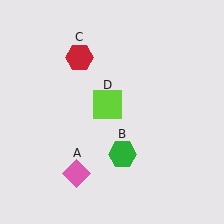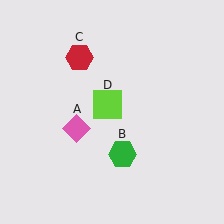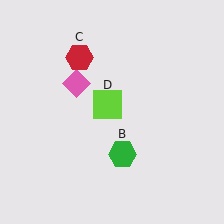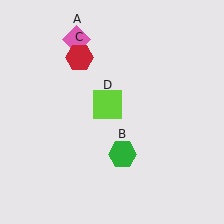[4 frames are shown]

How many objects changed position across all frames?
1 object changed position: pink diamond (object A).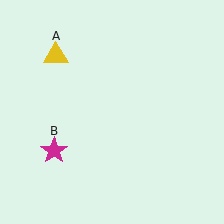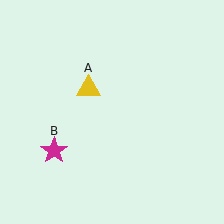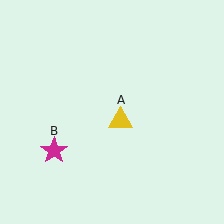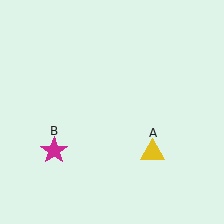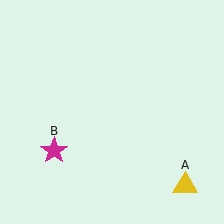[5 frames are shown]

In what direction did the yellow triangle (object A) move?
The yellow triangle (object A) moved down and to the right.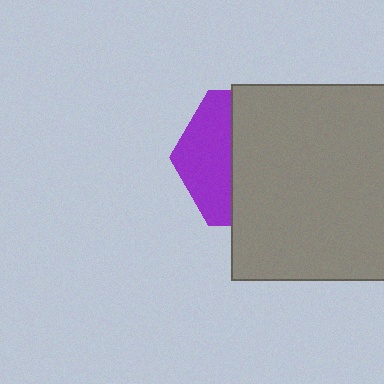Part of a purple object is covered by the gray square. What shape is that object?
It is a hexagon.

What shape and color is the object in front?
The object in front is a gray square.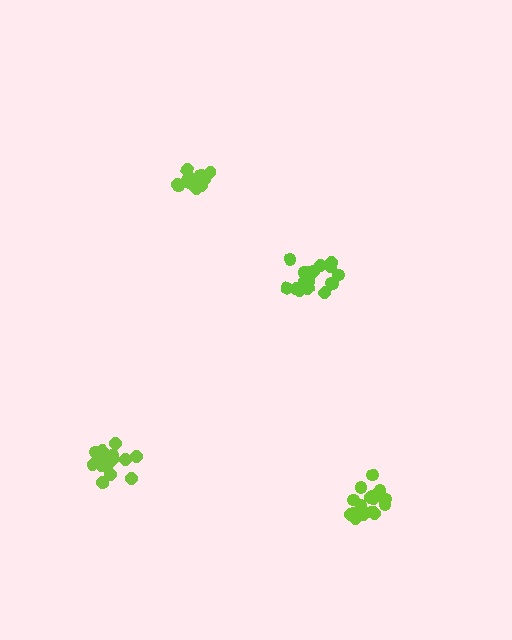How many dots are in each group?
Group 1: 19 dots, Group 2: 15 dots, Group 3: 19 dots, Group 4: 15 dots (68 total).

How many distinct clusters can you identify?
There are 4 distinct clusters.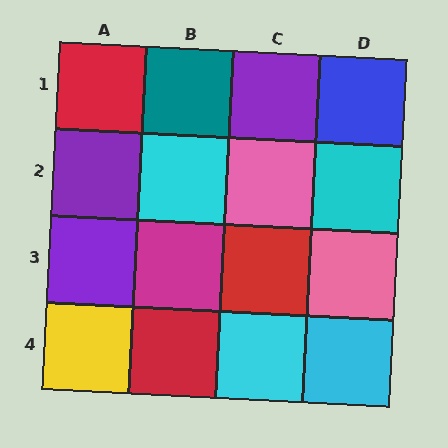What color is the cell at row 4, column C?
Cyan.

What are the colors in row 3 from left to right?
Purple, magenta, red, pink.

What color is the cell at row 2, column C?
Pink.